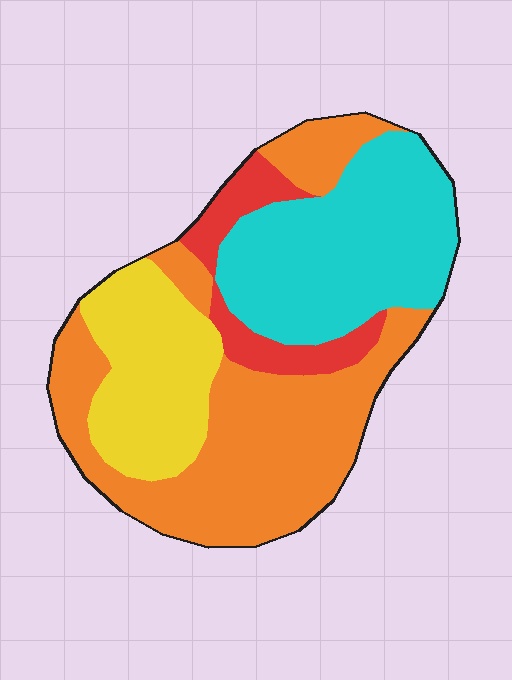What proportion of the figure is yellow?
Yellow takes up about one fifth (1/5) of the figure.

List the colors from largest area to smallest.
From largest to smallest: orange, cyan, yellow, red.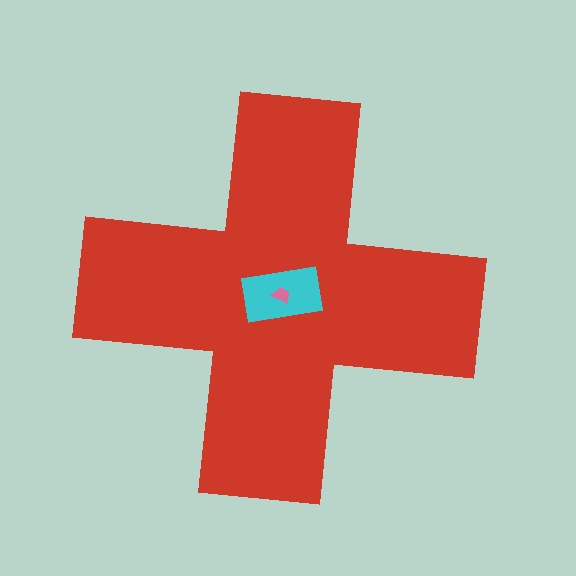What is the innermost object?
The pink trapezoid.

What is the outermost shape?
The red cross.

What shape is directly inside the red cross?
The cyan rectangle.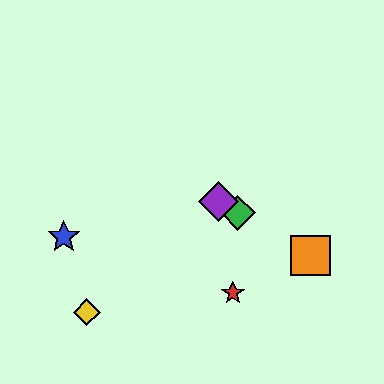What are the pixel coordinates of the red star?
The red star is at (233, 293).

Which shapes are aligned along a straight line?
The green diamond, the purple diamond, the orange square are aligned along a straight line.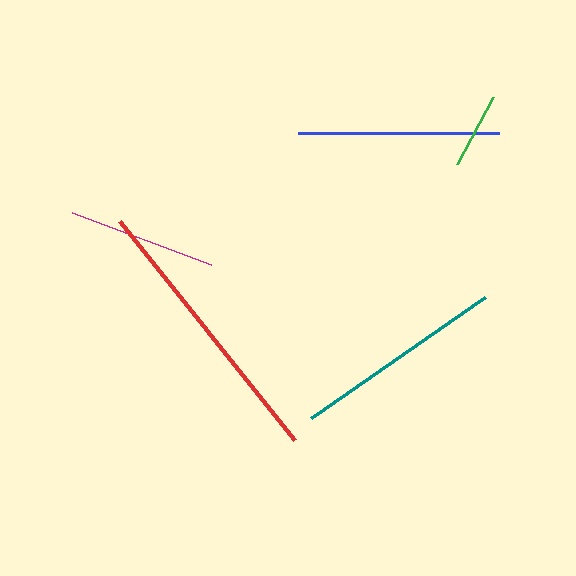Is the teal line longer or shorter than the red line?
The red line is longer than the teal line.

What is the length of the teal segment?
The teal segment is approximately 212 pixels long.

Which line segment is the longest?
The red line is the longest at approximately 279 pixels.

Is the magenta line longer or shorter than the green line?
The magenta line is longer than the green line.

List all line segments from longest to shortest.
From longest to shortest: red, teal, blue, magenta, green.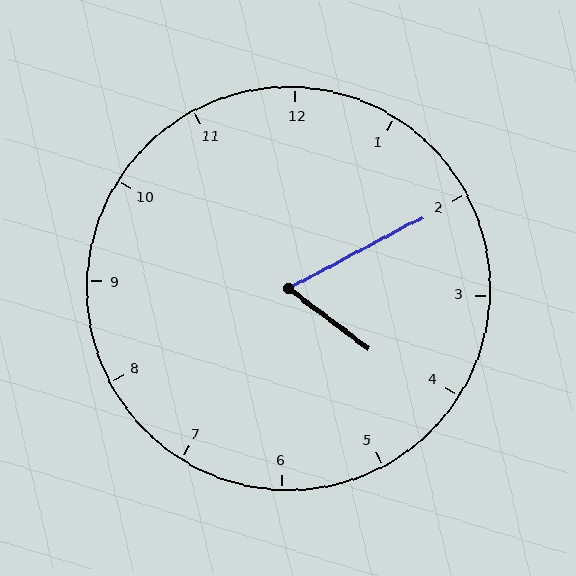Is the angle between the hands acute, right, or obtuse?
It is acute.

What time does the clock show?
4:10.